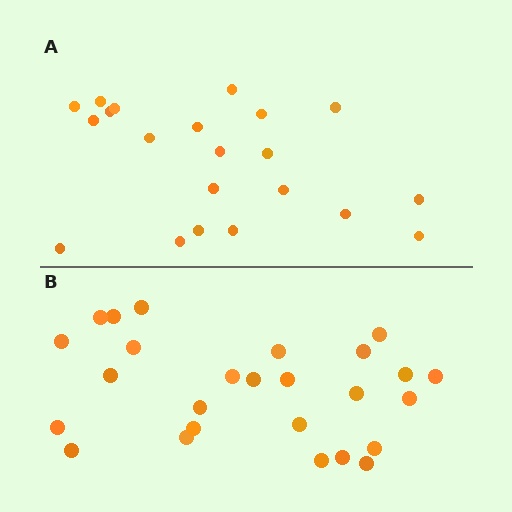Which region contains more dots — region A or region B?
Region B (the bottom region) has more dots.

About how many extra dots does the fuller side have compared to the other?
Region B has about 5 more dots than region A.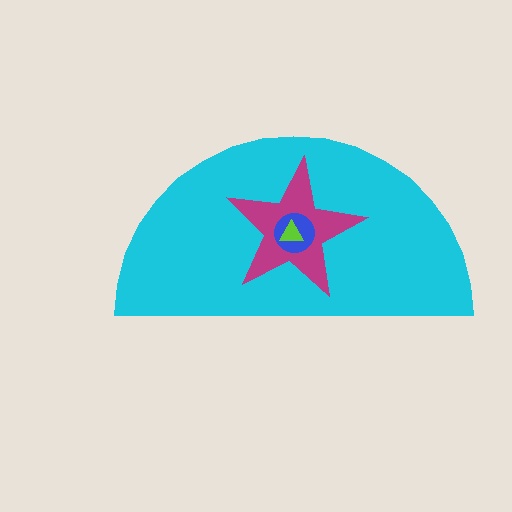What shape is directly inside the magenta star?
The blue circle.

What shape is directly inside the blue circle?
The lime triangle.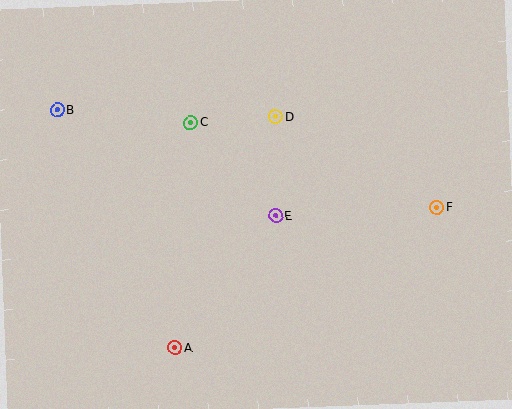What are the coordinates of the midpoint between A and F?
The midpoint between A and F is at (306, 278).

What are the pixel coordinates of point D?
Point D is at (275, 117).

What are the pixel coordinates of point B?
Point B is at (58, 110).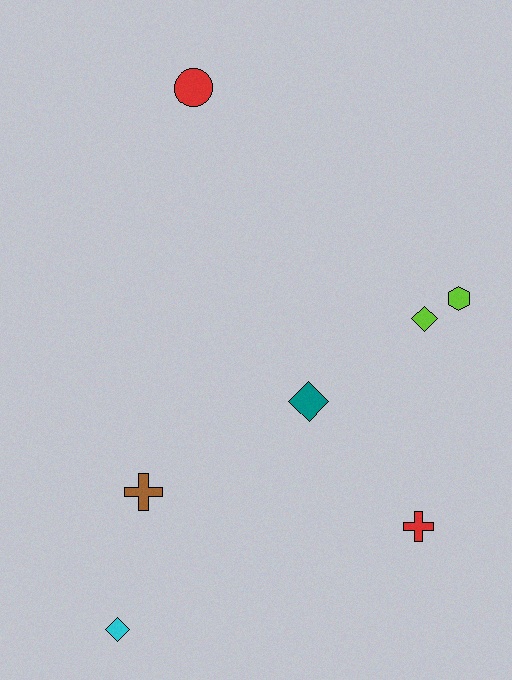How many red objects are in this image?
There are 2 red objects.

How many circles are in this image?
There is 1 circle.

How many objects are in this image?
There are 7 objects.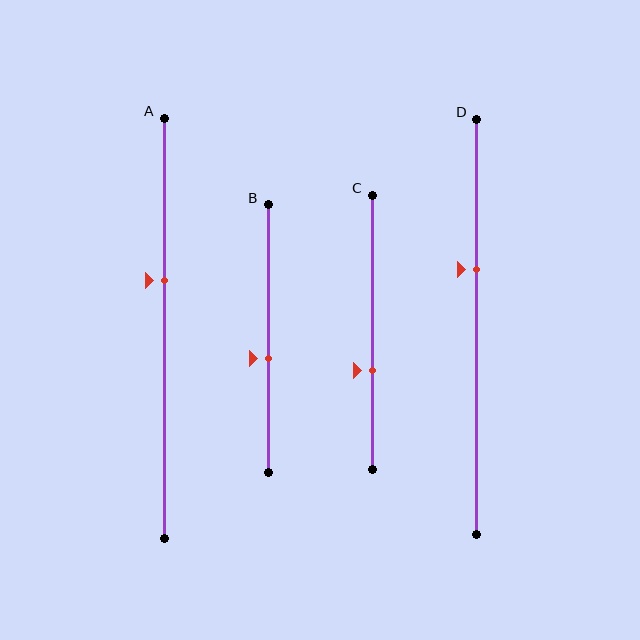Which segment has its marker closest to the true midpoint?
Segment B has its marker closest to the true midpoint.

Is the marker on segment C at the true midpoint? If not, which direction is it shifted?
No, the marker on segment C is shifted downward by about 14% of the segment length.